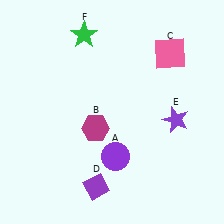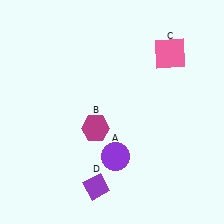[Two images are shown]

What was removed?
The green star (F), the purple star (E) were removed in Image 2.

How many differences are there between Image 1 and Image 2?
There are 2 differences between the two images.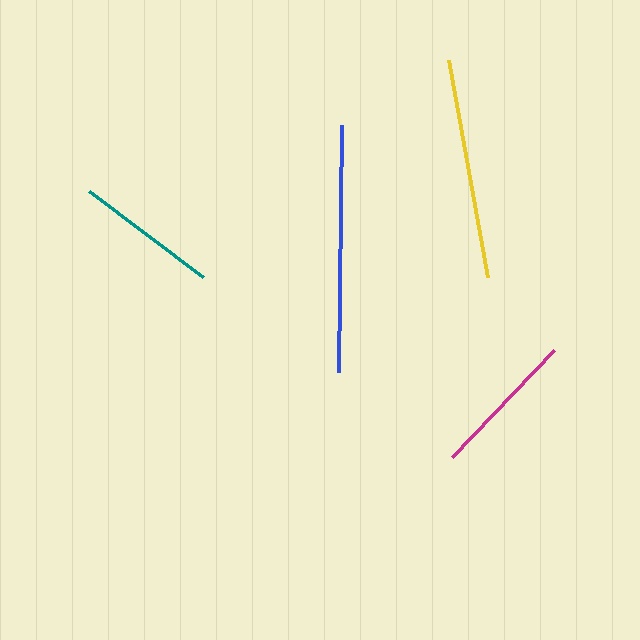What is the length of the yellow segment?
The yellow segment is approximately 220 pixels long.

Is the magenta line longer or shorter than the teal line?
The magenta line is longer than the teal line.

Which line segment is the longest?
The blue line is the longest at approximately 247 pixels.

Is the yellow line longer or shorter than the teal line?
The yellow line is longer than the teal line.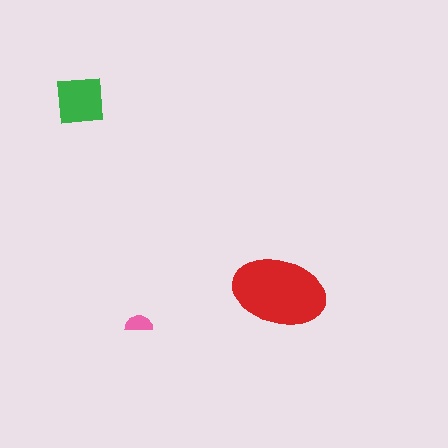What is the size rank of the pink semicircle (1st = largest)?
3rd.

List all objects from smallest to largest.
The pink semicircle, the green square, the red ellipse.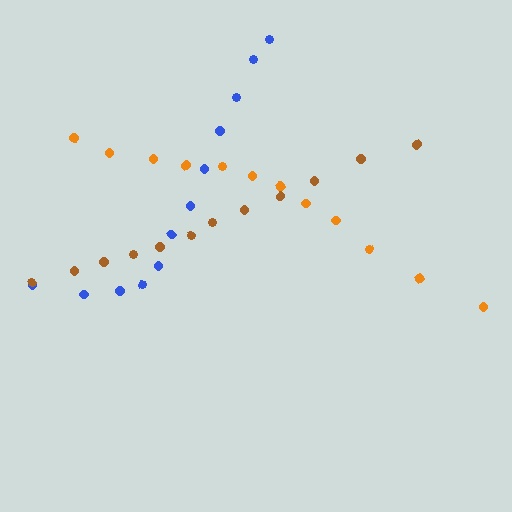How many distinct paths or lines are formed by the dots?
There are 3 distinct paths.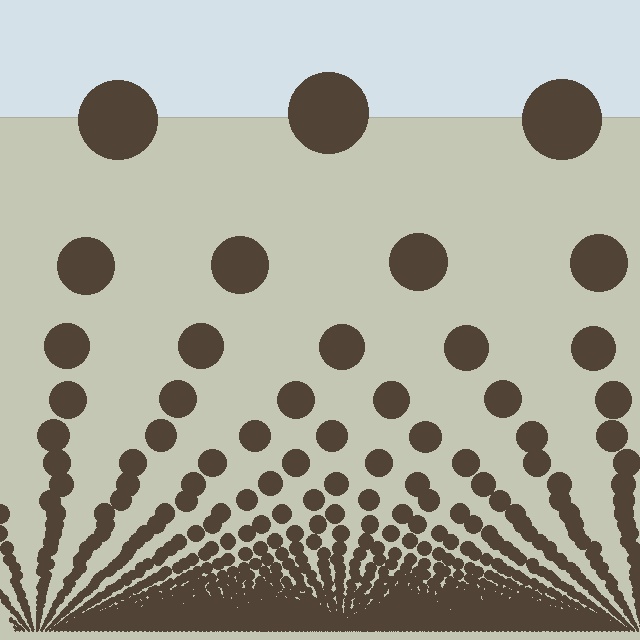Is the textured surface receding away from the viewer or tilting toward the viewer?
The surface appears to tilt toward the viewer. Texture elements get larger and sparser toward the top.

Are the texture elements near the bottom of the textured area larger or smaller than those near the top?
Smaller. The gradient is inverted — elements near the bottom are smaller and denser.